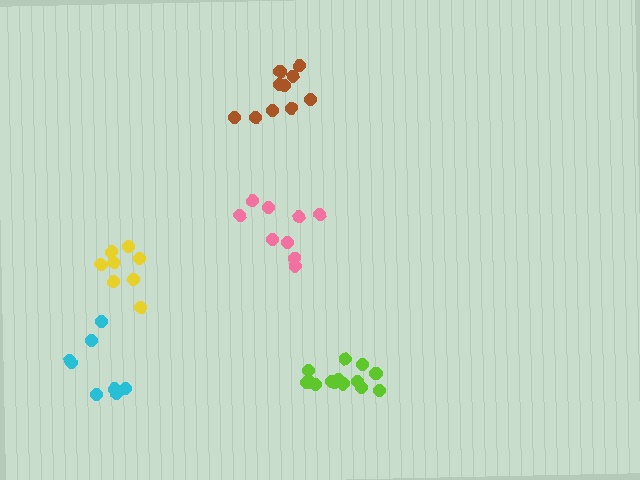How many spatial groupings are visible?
There are 5 spatial groupings.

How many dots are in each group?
Group 1: 8 dots, Group 2: 14 dots, Group 3: 10 dots, Group 4: 9 dots, Group 5: 8 dots (49 total).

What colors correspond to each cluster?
The clusters are colored: cyan, lime, brown, pink, yellow.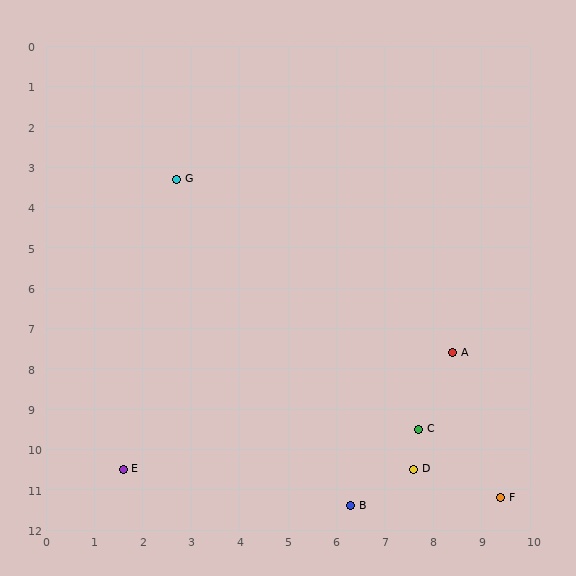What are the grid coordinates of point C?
Point C is at approximately (7.7, 9.5).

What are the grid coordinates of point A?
Point A is at approximately (8.4, 7.6).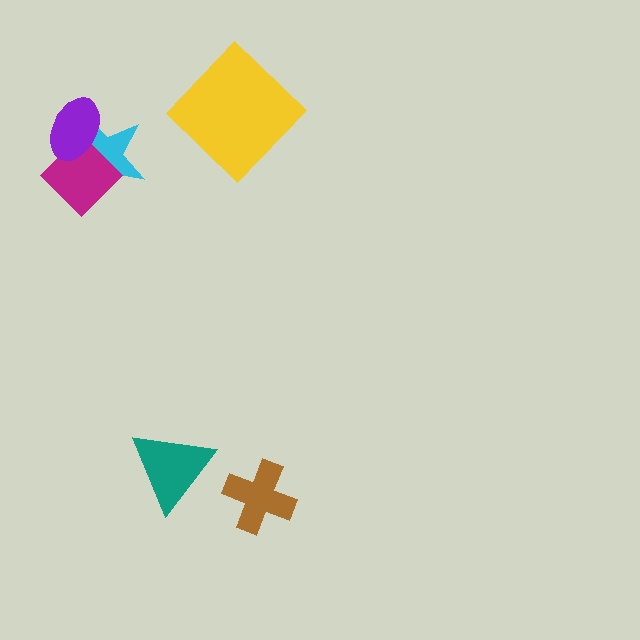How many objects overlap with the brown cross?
0 objects overlap with the brown cross.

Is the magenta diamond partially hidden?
Yes, it is partially covered by another shape.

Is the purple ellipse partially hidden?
No, no other shape covers it.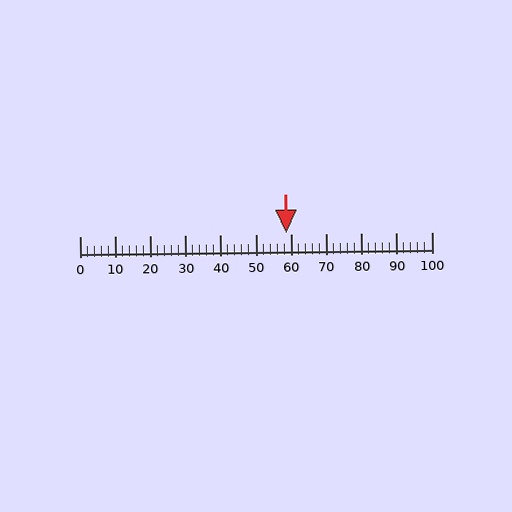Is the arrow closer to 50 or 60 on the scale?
The arrow is closer to 60.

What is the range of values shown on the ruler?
The ruler shows values from 0 to 100.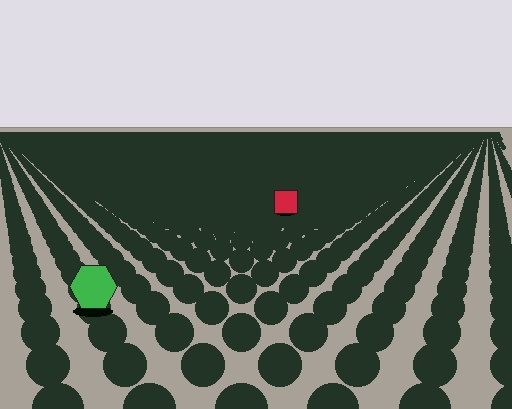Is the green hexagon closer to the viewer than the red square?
Yes. The green hexagon is closer — you can tell from the texture gradient: the ground texture is coarser near it.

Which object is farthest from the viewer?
The red square is farthest from the viewer. It appears smaller and the ground texture around it is denser.